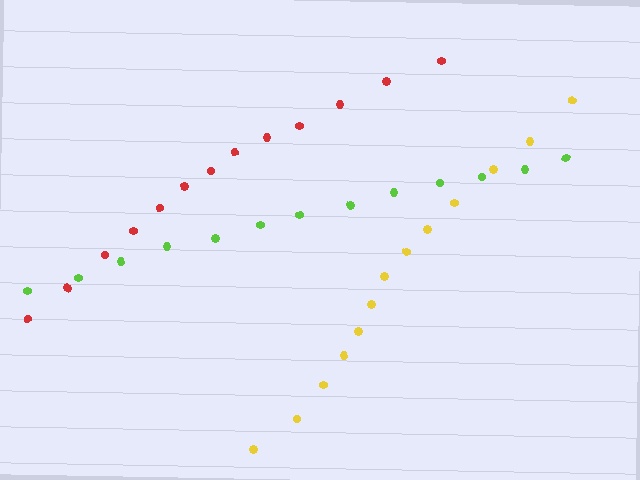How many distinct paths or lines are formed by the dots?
There are 3 distinct paths.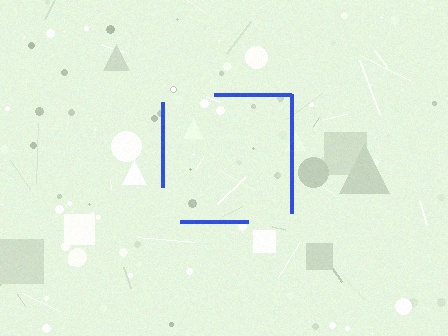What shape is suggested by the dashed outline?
The dashed outline suggests a square.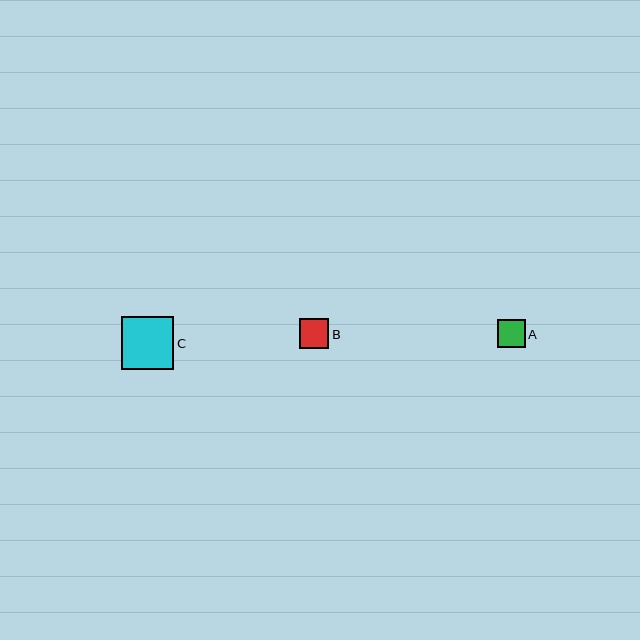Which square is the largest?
Square C is the largest with a size of approximately 53 pixels.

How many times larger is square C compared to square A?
Square C is approximately 1.9 times the size of square A.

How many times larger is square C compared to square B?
Square C is approximately 1.8 times the size of square B.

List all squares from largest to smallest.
From largest to smallest: C, B, A.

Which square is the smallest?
Square A is the smallest with a size of approximately 28 pixels.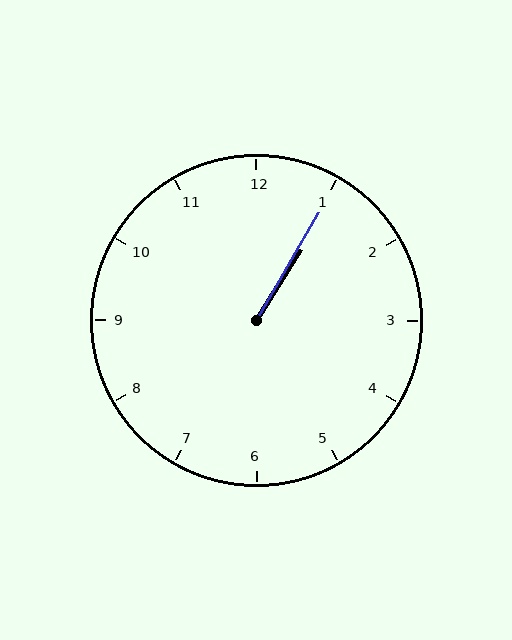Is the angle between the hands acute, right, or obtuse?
It is acute.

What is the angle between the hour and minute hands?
Approximately 2 degrees.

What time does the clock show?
1:05.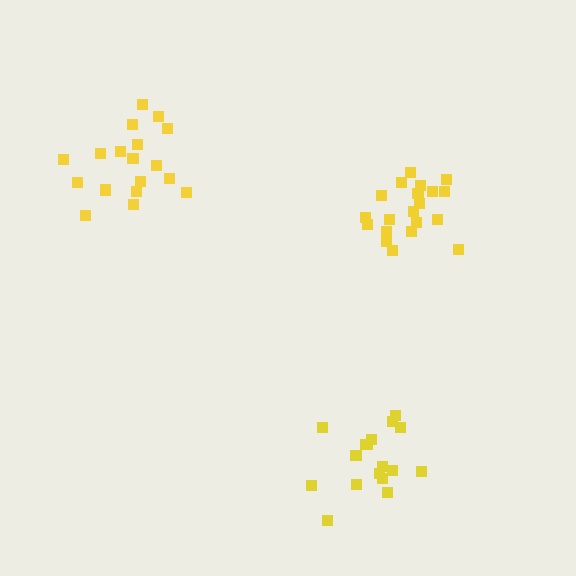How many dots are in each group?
Group 1: 18 dots, Group 2: 17 dots, Group 3: 20 dots (55 total).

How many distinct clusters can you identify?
There are 3 distinct clusters.